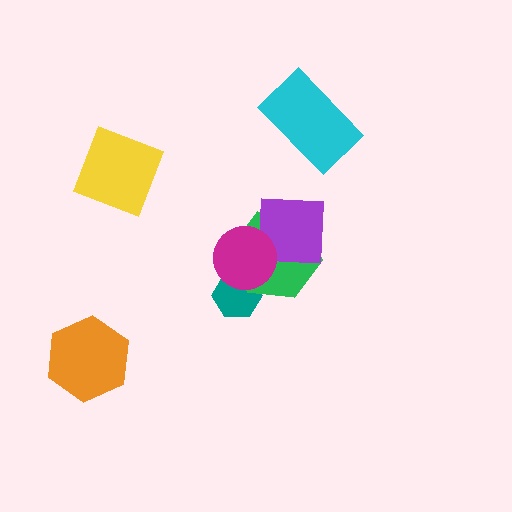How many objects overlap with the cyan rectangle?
0 objects overlap with the cyan rectangle.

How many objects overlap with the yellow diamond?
0 objects overlap with the yellow diamond.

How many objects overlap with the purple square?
2 objects overlap with the purple square.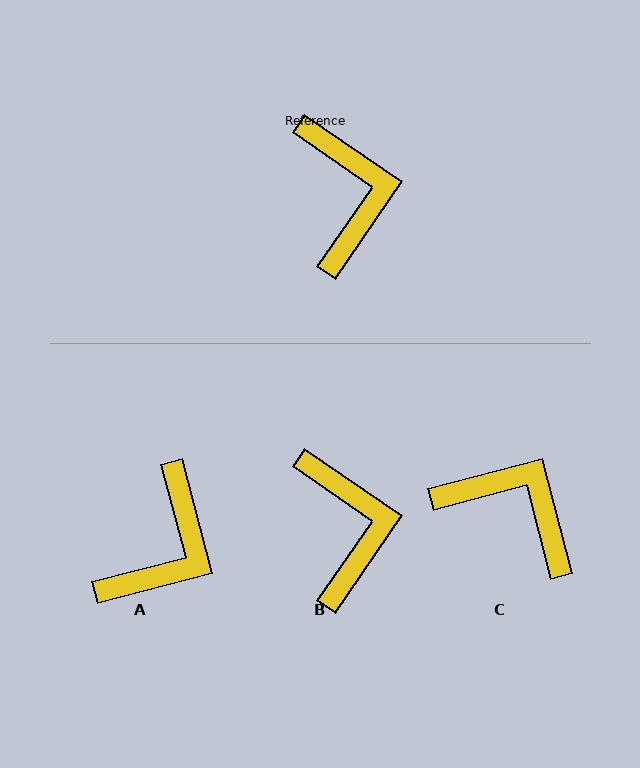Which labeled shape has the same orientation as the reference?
B.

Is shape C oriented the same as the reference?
No, it is off by about 49 degrees.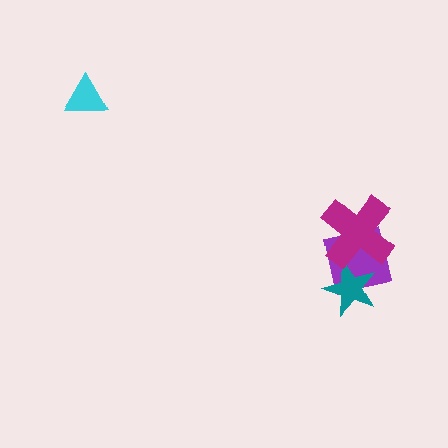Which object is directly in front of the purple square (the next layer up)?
The teal star is directly in front of the purple square.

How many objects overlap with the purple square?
2 objects overlap with the purple square.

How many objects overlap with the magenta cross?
2 objects overlap with the magenta cross.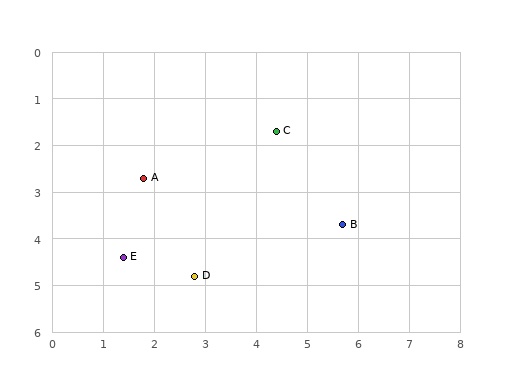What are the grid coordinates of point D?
Point D is at approximately (2.8, 4.8).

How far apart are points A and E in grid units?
Points A and E are about 1.7 grid units apart.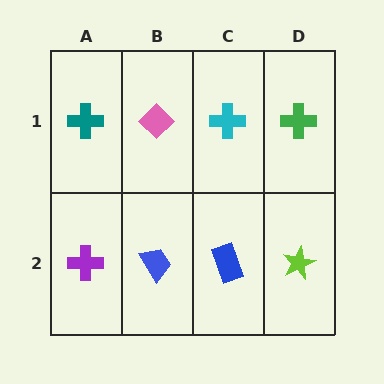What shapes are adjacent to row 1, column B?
A blue trapezoid (row 2, column B), a teal cross (row 1, column A), a cyan cross (row 1, column C).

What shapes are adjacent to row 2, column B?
A pink diamond (row 1, column B), a purple cross (row 2, column A), a blue rectangle (row 2, column C).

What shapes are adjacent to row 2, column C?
A cyan cross (row 1, column C), a blue trapezoid (row 2, column B), a lime star (row 2, column D).